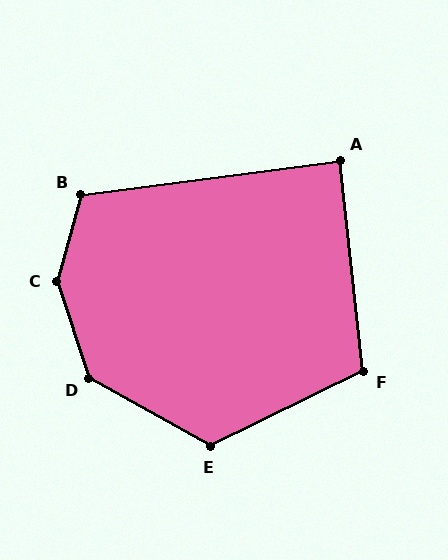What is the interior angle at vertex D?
Approximately 138 degrees (obtuse).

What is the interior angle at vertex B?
Approximately 113 degrees (obtuse).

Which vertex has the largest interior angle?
C, at approximately 147 degrees.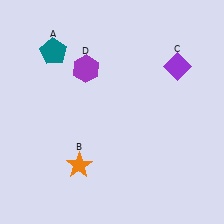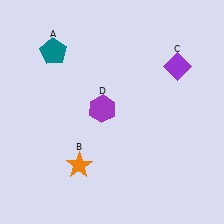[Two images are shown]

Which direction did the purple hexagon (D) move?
The purple hexagon (D) moved down.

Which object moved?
The purple hexagon (D) moved down.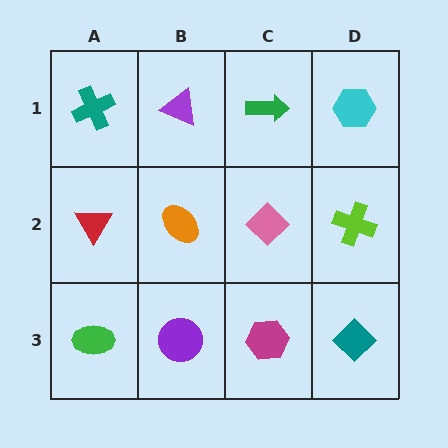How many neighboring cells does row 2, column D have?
3.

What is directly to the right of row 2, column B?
A pink diamond.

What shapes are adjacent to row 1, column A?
A red triangle (row 2, column A), a purple triangle (row 1, column B).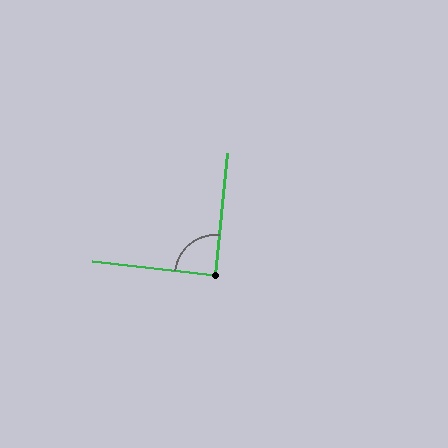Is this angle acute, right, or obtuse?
It is approximately a right angle.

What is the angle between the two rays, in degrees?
Approximately 89 degrees.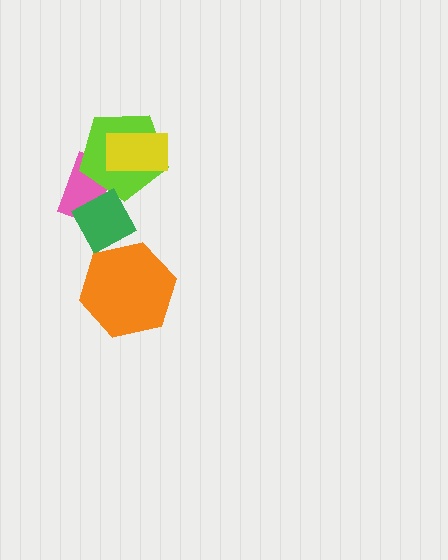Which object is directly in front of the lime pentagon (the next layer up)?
The yellow rectangle is directly in front of the lime pentagon.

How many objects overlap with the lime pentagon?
3 objects overlap with the lime pentagon.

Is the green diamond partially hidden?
Yes, it is partially covered by another shape.